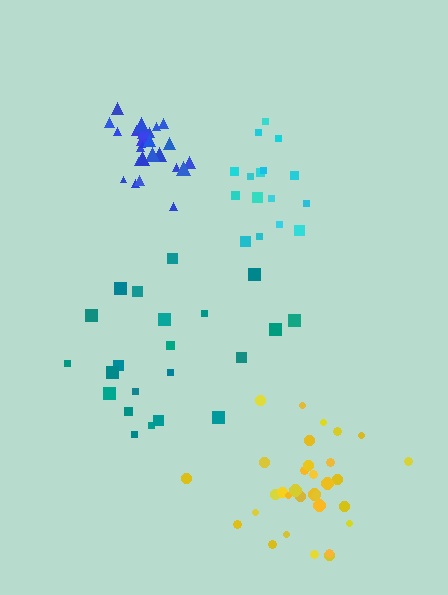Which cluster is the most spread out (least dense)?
Teal.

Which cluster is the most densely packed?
Blue.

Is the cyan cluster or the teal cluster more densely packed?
Cyan.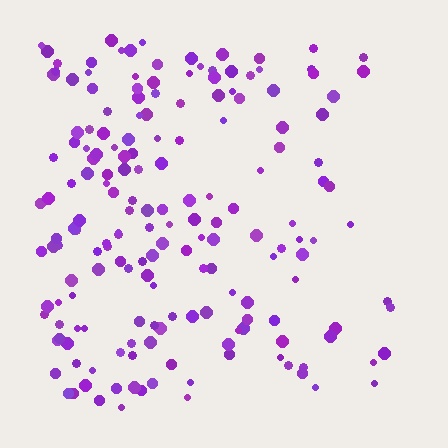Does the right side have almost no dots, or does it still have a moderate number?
Still a moderate number, just noticeably fewer than the left.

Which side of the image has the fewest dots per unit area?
The right.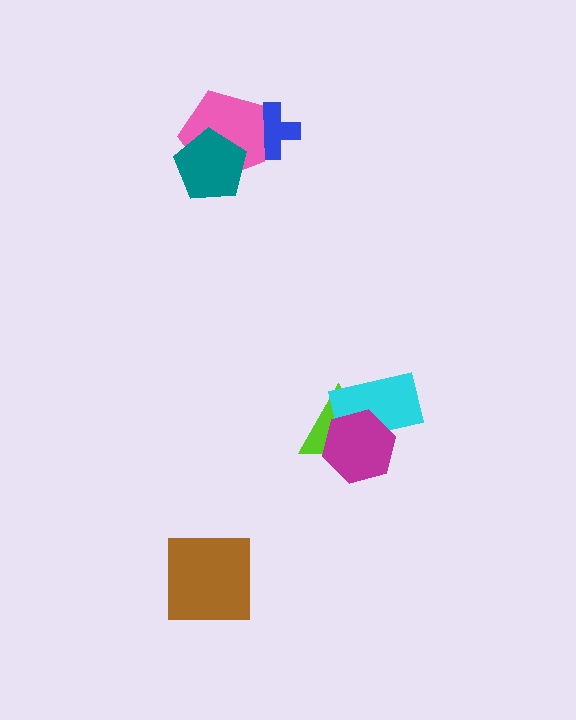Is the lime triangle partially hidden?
Yes, it is partially covered by another shape.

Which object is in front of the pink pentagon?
The teal pentagon is in front of the pink pentagon.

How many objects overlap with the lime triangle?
2 objects overlap with the lime triangle.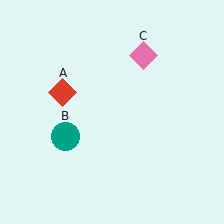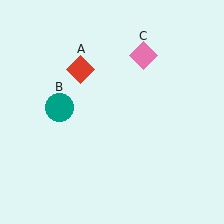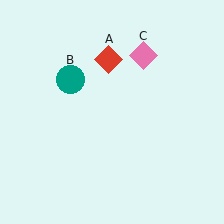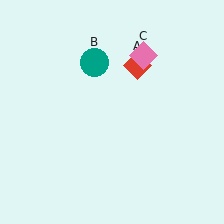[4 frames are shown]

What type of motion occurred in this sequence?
The red diamond (object A), teal circle (object B) rotated clockwise around the center of the scene.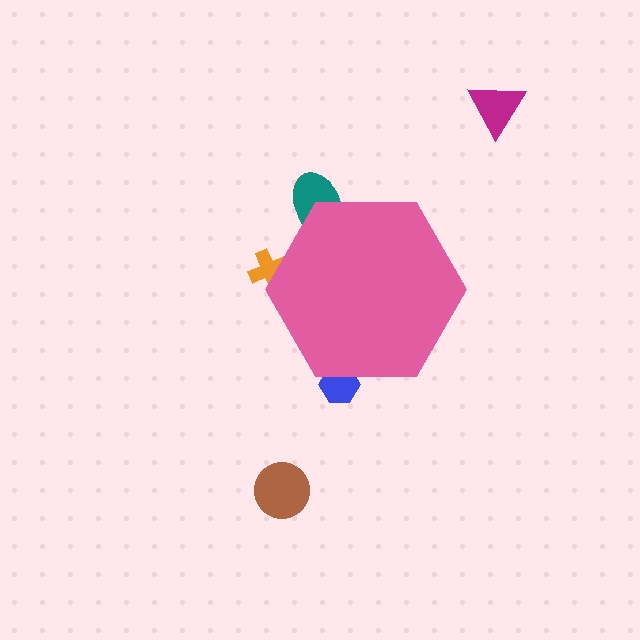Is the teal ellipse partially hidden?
Yes, the teal ellipse is partially hidden behind the pink hexagon.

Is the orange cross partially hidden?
Yes, the orange cross is partially hidden behind the pink hexagon.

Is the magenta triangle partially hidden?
No, the magenta triangle is fully visible.